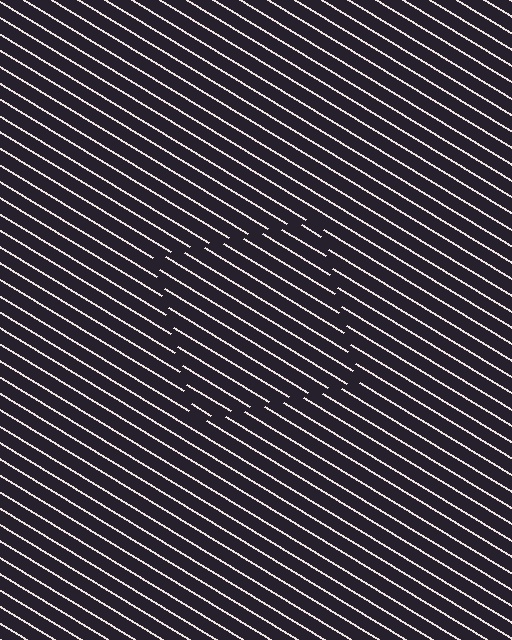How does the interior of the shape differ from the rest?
The interior of the shape contains the same grating, shifted by half a period — the contour is defined by the phase discontinuity where line-ends from the inner and outer gratings abut.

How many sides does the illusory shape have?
4 sides — the line-ends trace a square.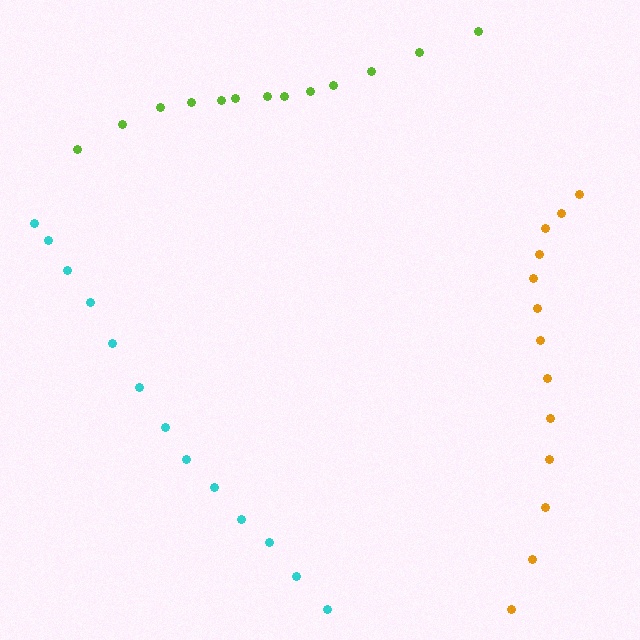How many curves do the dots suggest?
There are 3 distinct paths.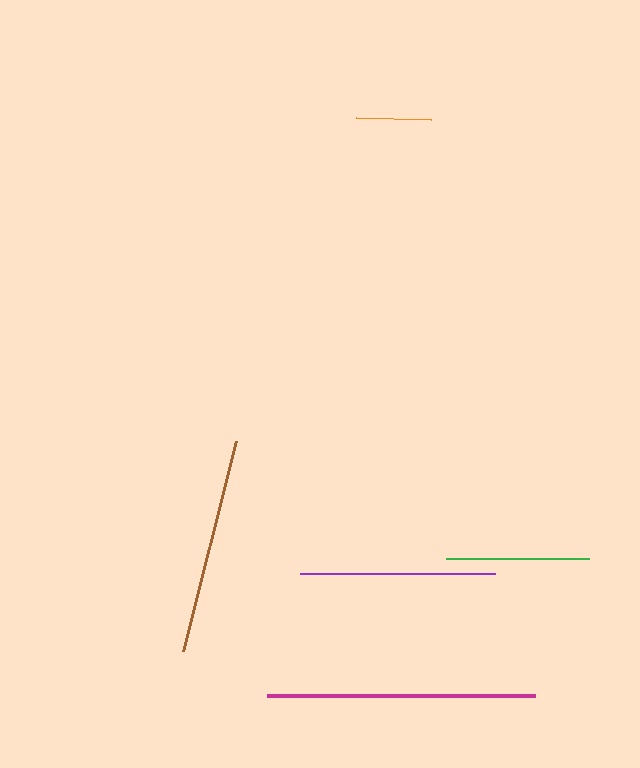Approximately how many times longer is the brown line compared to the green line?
The brown line is approximately 1.5 times the length of the green line.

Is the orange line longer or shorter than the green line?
The green line is longer than the orange line.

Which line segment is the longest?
The magenta line is the longest at approximately 268 pixels.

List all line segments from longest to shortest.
From longest to shortest: magenta, brown, purple, green, orange.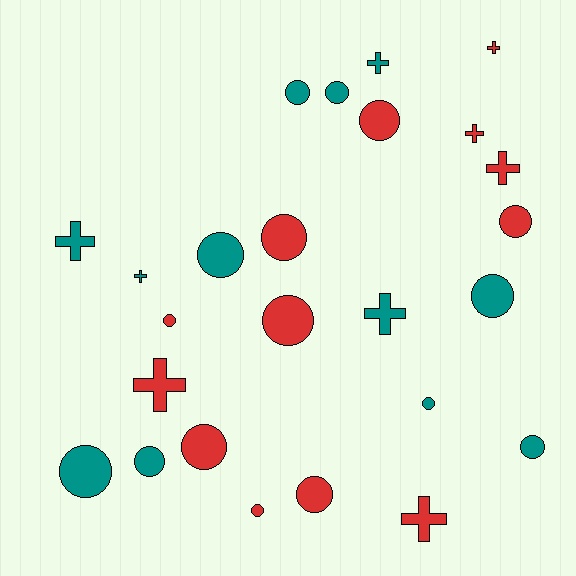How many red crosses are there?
There are 5 red crosses.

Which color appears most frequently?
Red, with 13 objects.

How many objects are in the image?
There are 25 objects.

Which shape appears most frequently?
Circle, with 16 objects.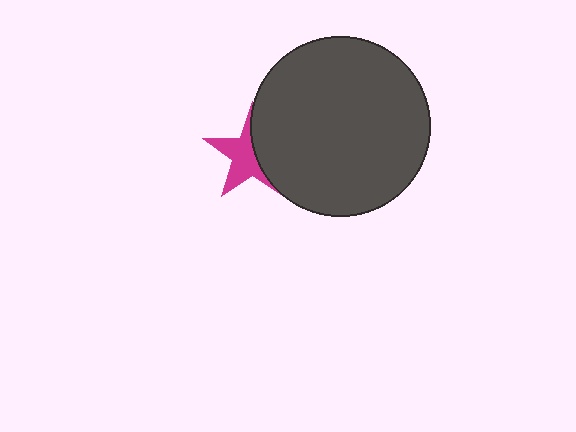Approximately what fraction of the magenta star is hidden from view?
Roughly 44% of the magenta star is hidden behind the dark gray circle.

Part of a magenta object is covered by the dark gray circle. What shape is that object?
It is a star.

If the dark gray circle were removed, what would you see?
You would see the complete magenta star.